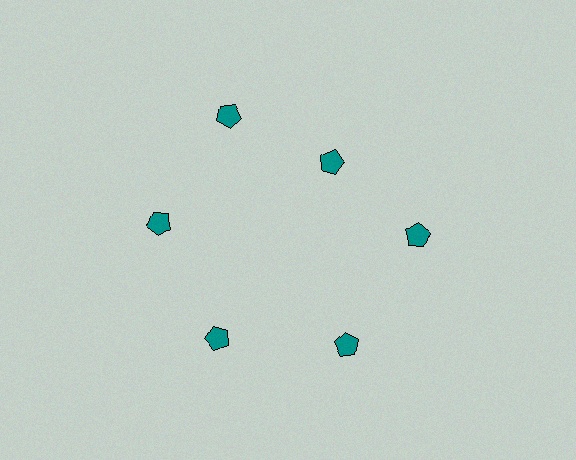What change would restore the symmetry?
The symmetry would be restored by moving it outward, back onto the ring so that all 6 pentagons sit at equal angles and equal distance from the center.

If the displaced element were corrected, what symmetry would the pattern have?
It would have 6-fold rotational symmetry — the pattern would map onto itself every 60 degrees.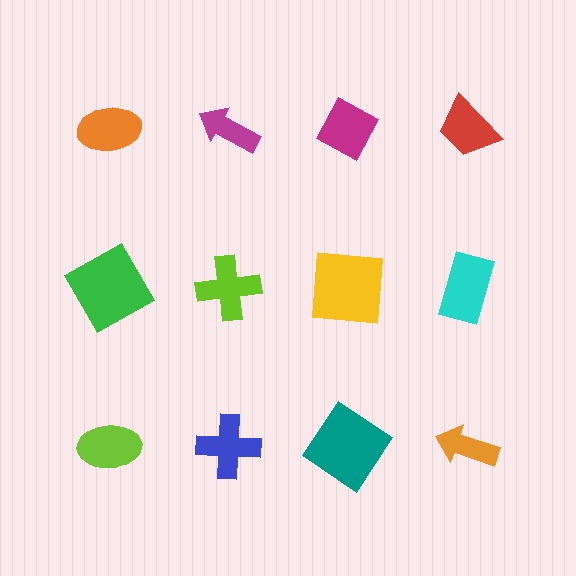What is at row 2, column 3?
A yellow square.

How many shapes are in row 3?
4 shapes.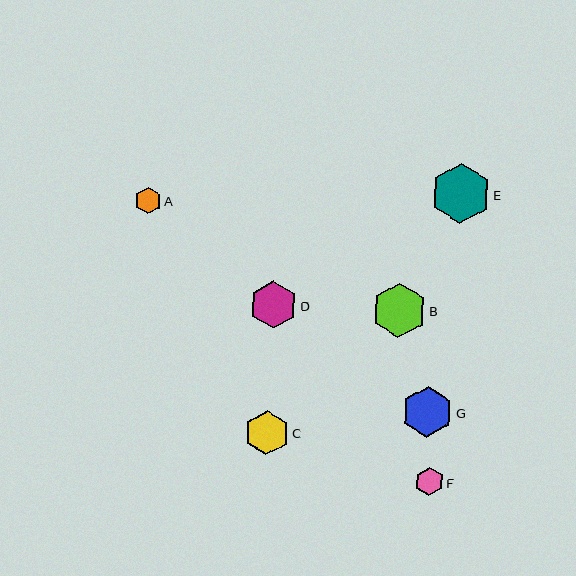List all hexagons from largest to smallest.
From largest to smallest: E, B, G, D, C, F, A.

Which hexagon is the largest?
Hexagon E is the largest with a size of approximately 60 pixels.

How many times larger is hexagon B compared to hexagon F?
Hexagon B is approximately 1.9 times the size of hexagon F.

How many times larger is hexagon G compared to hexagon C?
Hexagon G is approximately 1.1 times the size of hexagon C.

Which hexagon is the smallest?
Hexagon A is the smallest with a size of approximately 27 pixels.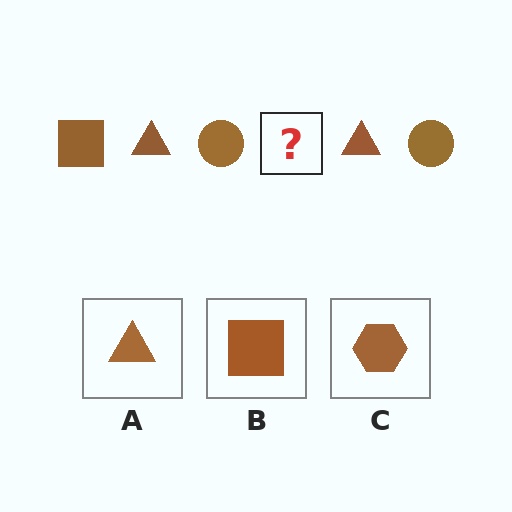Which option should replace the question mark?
Option B.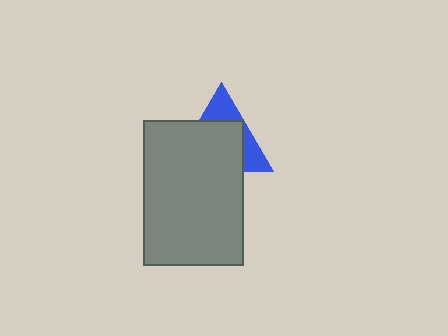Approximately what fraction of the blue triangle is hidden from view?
Roughly 65% of the blue triangle is hidden behind the gray rectangle.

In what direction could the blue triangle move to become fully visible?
The blue triangle could move up. That would shift it out from behind the gray rectangle entirely.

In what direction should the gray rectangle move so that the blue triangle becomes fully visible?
The gray rectangle should move down. That is the shortest direction to clear the overlap and leave the blue triangle fully visible.